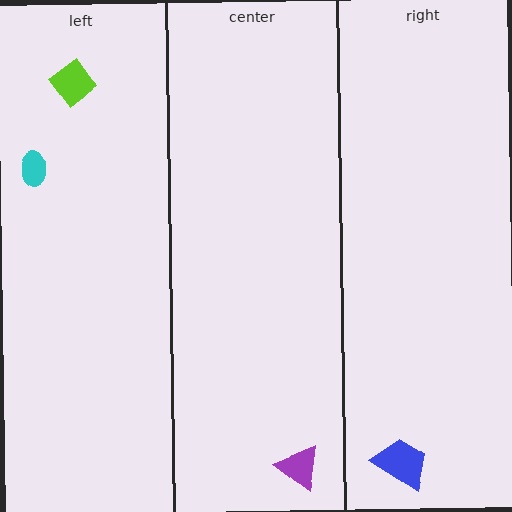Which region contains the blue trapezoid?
The right region.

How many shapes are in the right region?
1.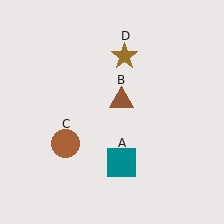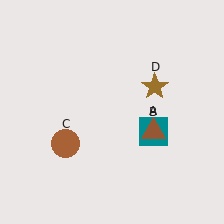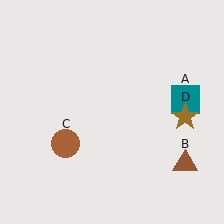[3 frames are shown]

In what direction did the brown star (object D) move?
The brown star (object D) moved down and to the right.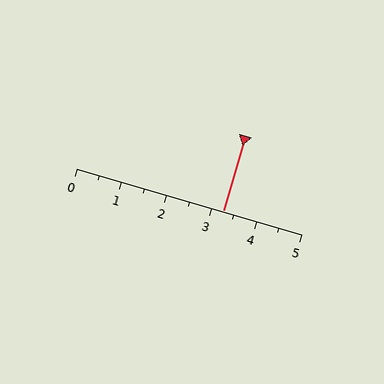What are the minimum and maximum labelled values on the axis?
The axis runs from 0 to 5.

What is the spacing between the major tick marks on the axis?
The major ticks are spaced 1 apart.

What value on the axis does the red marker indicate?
The marker indicates approximately 3.2.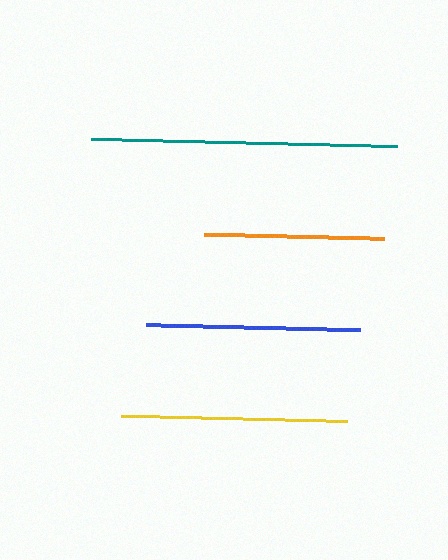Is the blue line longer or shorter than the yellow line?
The yellow line is longer than the blue line.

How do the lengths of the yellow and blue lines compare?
The yellow and blue lines are approximately the same length.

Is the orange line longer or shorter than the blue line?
The blue line is longer than the orange line.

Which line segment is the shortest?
The orange line is the shortest at approximately 181 pixels.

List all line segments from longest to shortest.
From longest to shortest: teal, yellow, blue, orange.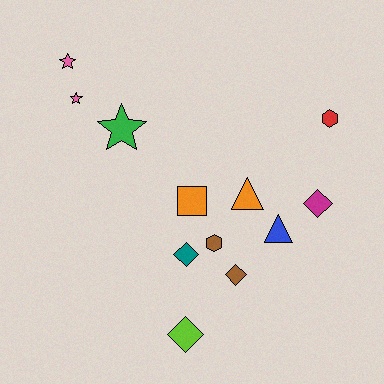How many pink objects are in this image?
There are 2 pink objects.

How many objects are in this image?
There are 12 objects.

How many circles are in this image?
There are no circles.